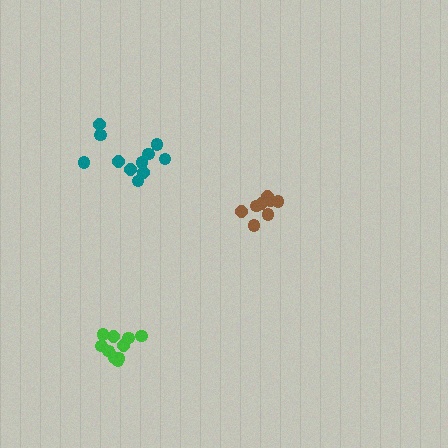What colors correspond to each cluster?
The clusters are colored: teal, brown, green.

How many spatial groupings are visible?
There are 3 spatial groupings.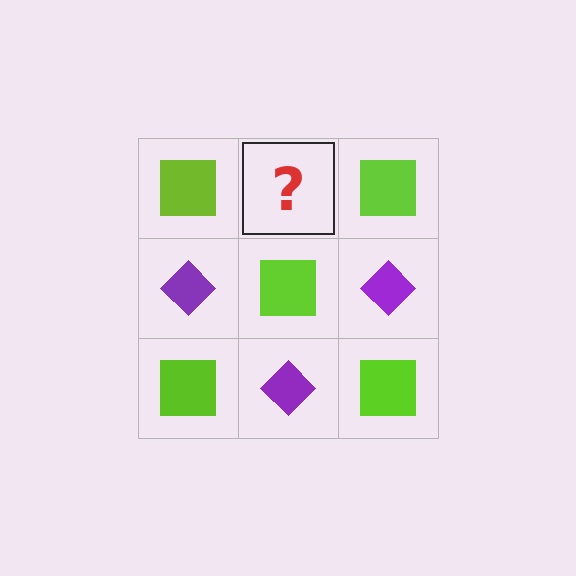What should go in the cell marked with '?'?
The missing cell should contain a purple diamond.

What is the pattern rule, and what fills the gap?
The rule is that it alternates lime square and purple diamond in a checkerboard pattern. The gap should be filled with a purple diamond.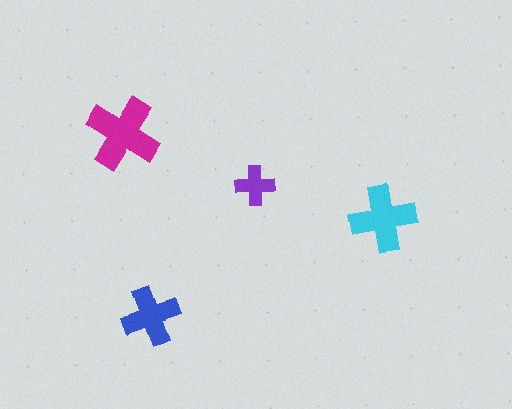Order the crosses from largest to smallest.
the magenta one, the cyan one, the blue one, the purple one.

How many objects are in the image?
There are 4 objects in the image.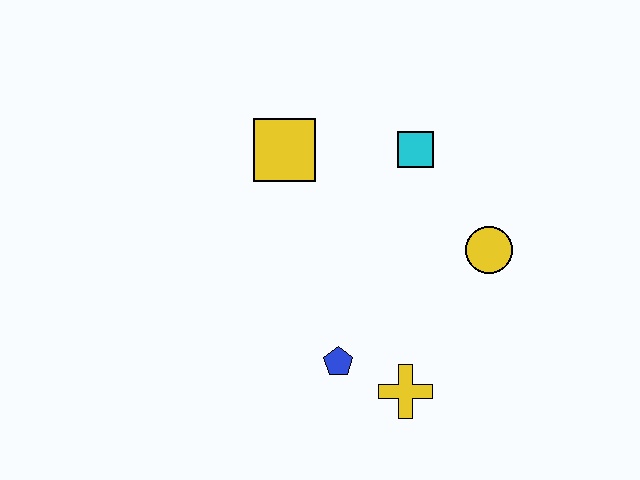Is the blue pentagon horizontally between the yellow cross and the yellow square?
Yes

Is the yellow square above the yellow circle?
Yes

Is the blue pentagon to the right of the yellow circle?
No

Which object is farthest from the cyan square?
The yellow cross is farthest from the cyan square.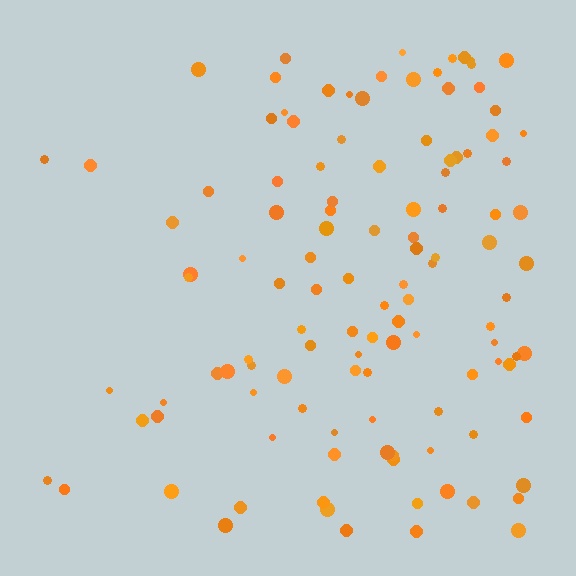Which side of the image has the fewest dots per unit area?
The left.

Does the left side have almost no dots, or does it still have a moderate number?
Still a moderate number, just noticeably fewer than the right.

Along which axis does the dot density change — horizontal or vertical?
Horizontal.